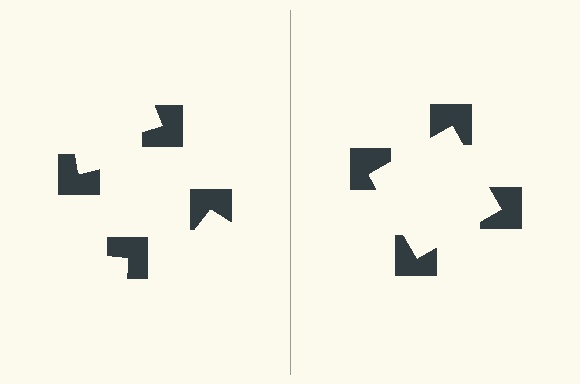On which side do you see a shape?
An illusory square appears on the right side. On the left side the wedge cuts are rotated, so no coherent shape forms.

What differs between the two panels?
The notched squares are positioned identically on both sides; only the wedge orientations differ. On the right they align to a square; on the left they are misaligned.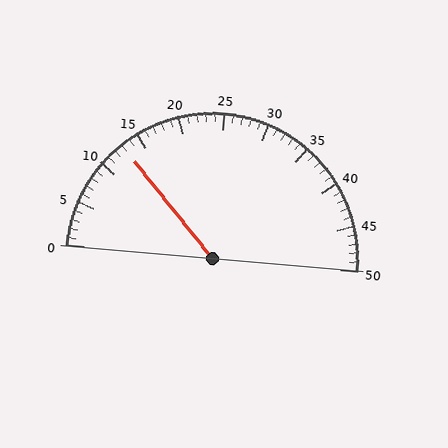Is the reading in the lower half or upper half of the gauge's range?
The reading is in the lower half of the range (0 to 50).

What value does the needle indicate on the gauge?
The needle indicates approximately 13.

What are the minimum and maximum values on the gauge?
The gauge ranges from 0 to 50.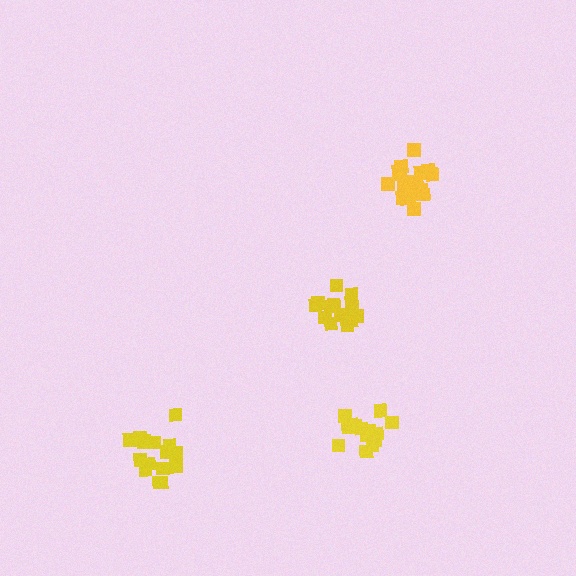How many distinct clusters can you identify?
There are 4 distinct clusters.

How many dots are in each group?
Group 1: 17 dots, Group 2: 15 dots, Group 3: 21 dots, Group 4: 15 dots (68 total).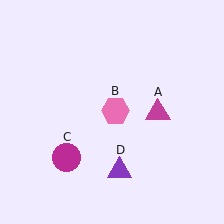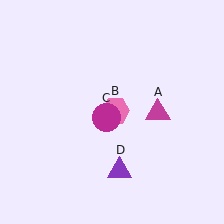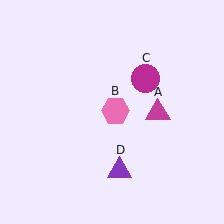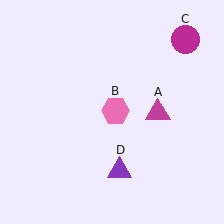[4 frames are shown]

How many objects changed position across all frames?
1 object changed position: magenta circle (object C).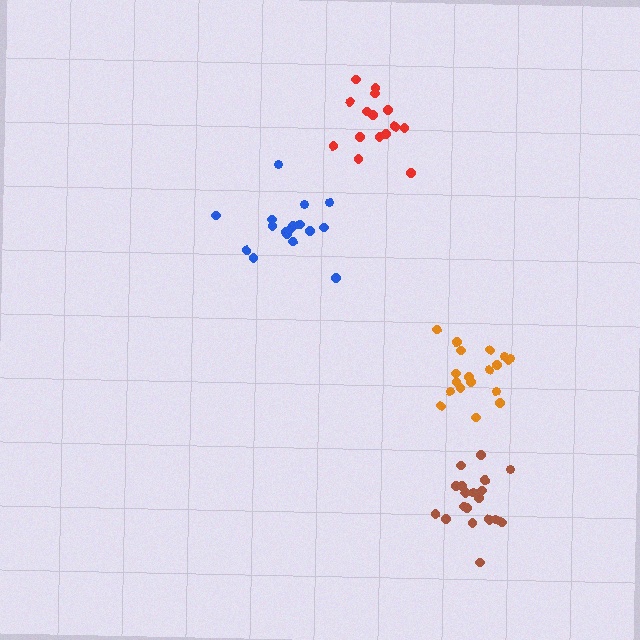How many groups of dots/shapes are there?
There are 4 groups.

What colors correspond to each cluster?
The clusters are colored: orange, brown, red, blue.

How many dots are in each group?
Group 1: 19 dots, Group 2: 21 dots, Group 3: 15 dots, Group 4: 17 dots (72 total).